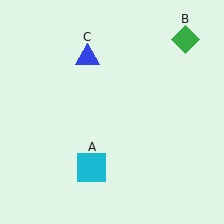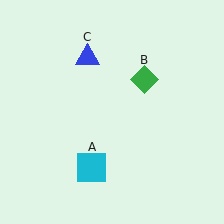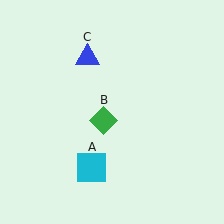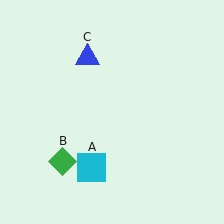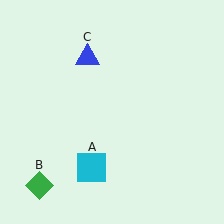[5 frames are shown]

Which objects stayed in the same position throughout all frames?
Cyan square (object A) and blue triangle (object C) remained stationary.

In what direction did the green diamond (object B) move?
The green diamond (object B) moved down and to the left.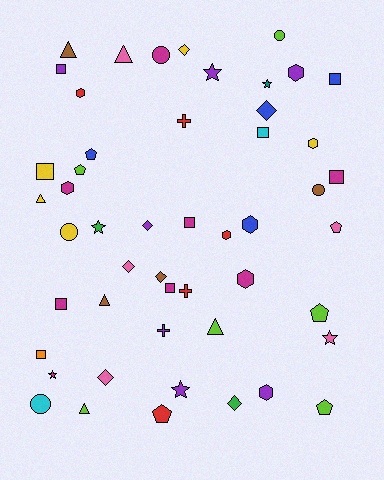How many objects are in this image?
There are 50 objects.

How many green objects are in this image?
There are 2 green objects.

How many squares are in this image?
There are 9 squares.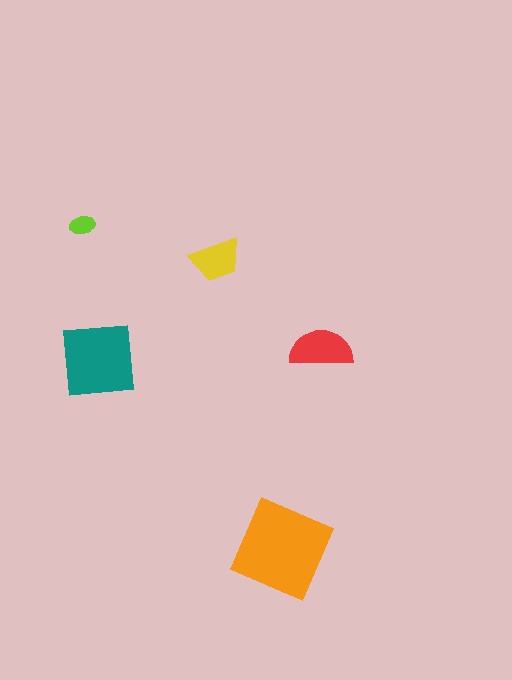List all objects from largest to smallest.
The orange diamond, the teal square, the red semicircle, the yellow trapezoid, the lime ellipse.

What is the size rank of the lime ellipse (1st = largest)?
5th.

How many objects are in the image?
There are 5 objects in the image.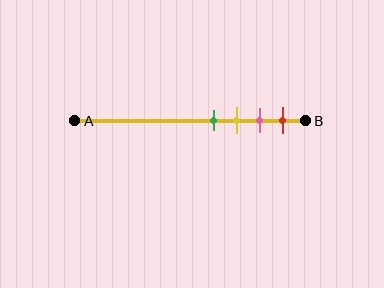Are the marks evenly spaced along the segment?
Yes, the marks are approximately evenly spaced.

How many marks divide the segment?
There are 4 marks dividing the segment.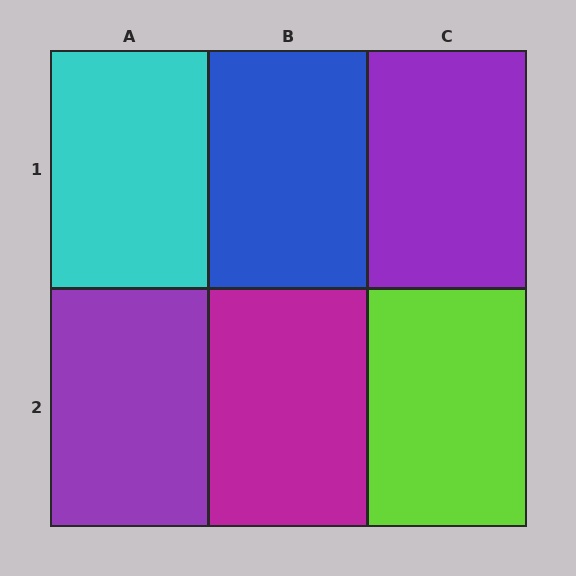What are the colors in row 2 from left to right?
Purple, magenta, lime.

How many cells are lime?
1 cell is lime.